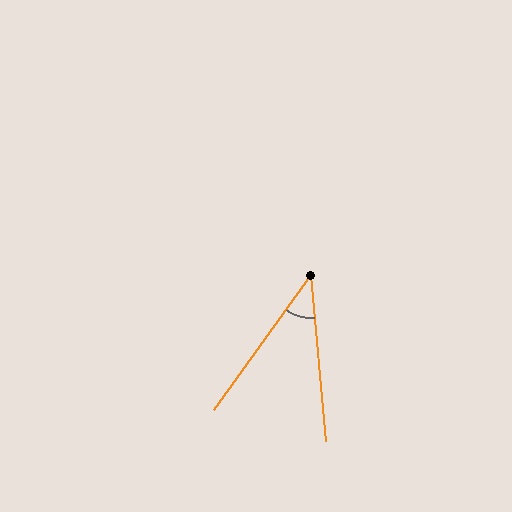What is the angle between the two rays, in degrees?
Approximately 41 degrees.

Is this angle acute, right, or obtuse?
It is acute.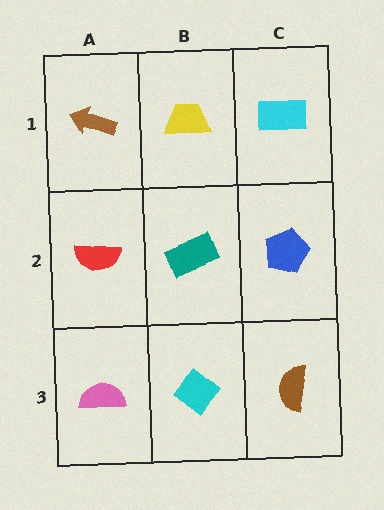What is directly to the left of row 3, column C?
A cyan diamond.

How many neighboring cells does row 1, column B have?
3.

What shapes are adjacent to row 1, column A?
A red semicircle (row 2, column A), a yellow trapezoid (row 1, column B).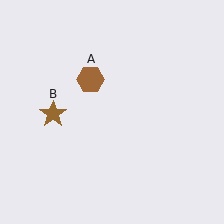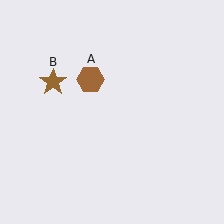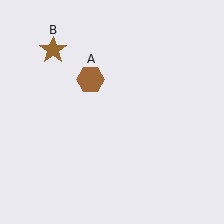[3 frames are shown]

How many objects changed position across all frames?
1 object changed position: brown star (object B).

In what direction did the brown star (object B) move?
The brown star (object B) moved up.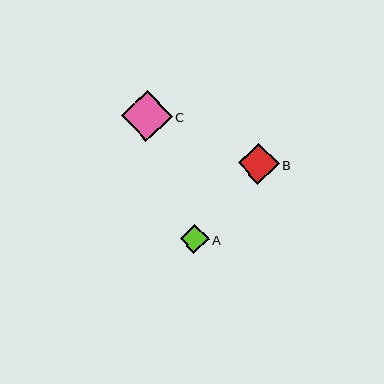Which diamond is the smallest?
Diamond A is the smallest with a size of approximately 29 pixels.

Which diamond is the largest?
Diamond C is the largest with a size of approximately 51 pixels.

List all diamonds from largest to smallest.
From largest to smallest: C, B, A.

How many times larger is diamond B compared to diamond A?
Diamond B is approximately 1.4 times the size of diamond A.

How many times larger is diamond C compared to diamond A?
Diamond C is approximately 1.7 times the size of diamond A.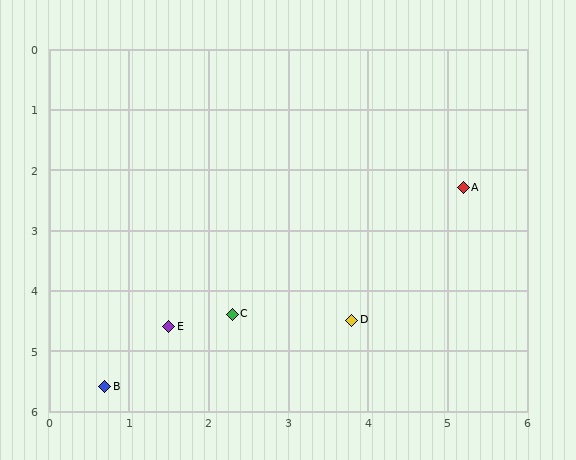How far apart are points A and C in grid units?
Points A and C are about 3.6 grid units apart.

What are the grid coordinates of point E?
Point E is at approximately (1.5, 4.6).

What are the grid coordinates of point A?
Point A is at approximately (5.2, 2.3).